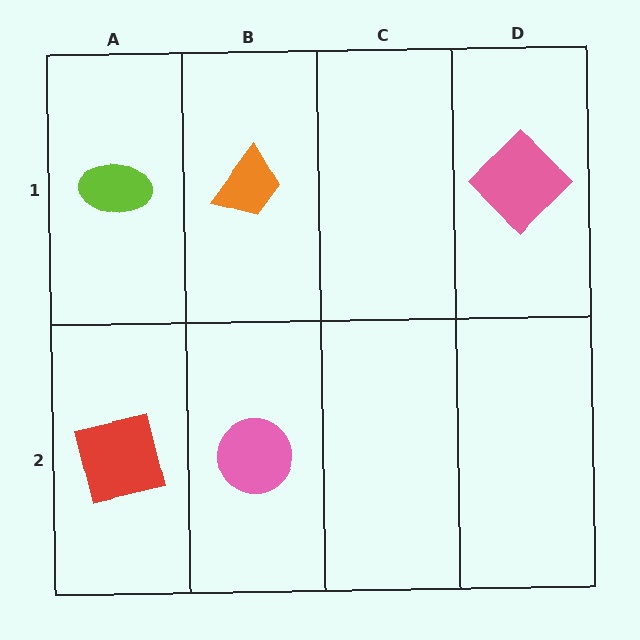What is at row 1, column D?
A pink diamond.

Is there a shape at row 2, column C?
No, that cell is empty.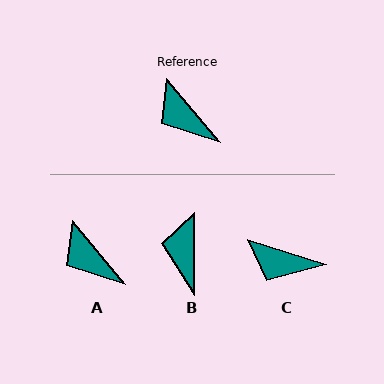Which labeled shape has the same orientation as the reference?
A.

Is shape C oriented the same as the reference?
No, it is off by about 33 degrees.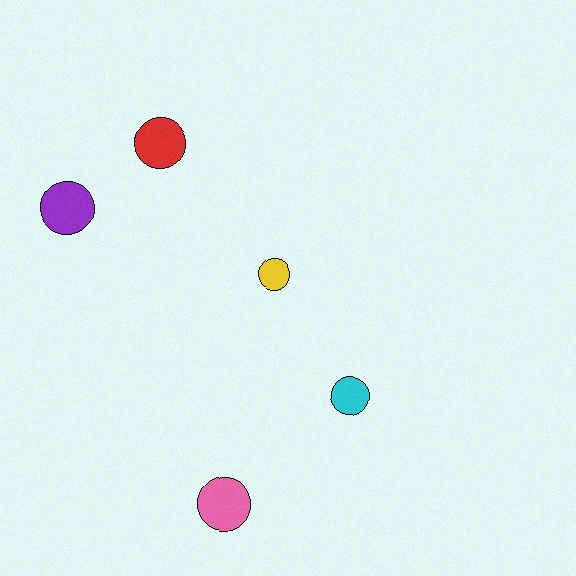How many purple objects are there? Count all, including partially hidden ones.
There is 1 purple object.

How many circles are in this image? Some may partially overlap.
There are 5 circles.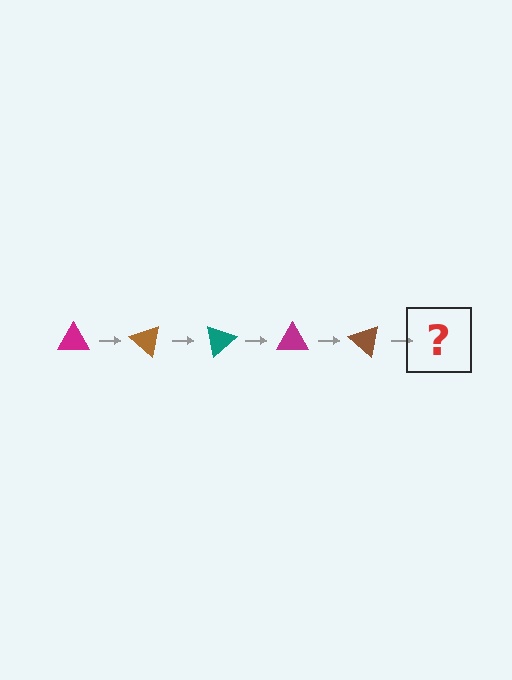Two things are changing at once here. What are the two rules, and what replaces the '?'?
The two rules are that it rotates 40 degrees each step and the color cycles through magenta, brown, and teal. The '?' should be a teal triangle, rotated 200 degrees from the start.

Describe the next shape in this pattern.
It should be a teal triangle, rotated 200 degrees from the start.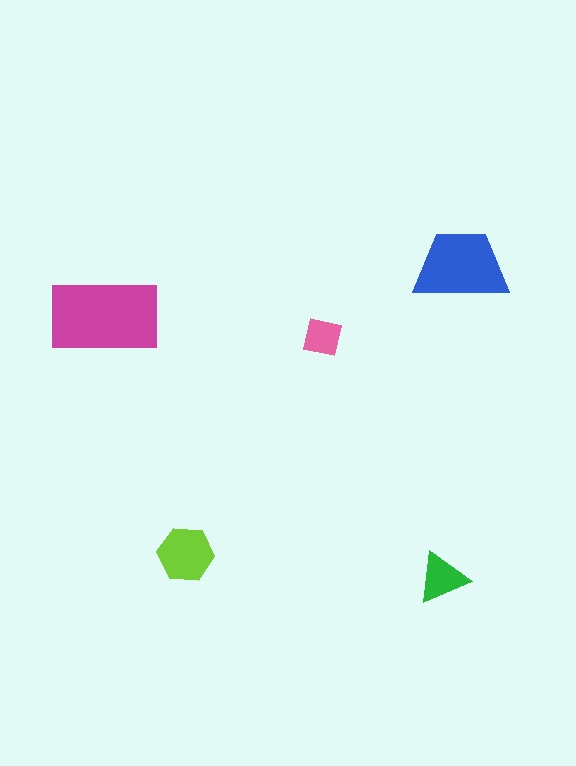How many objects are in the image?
There are 5 objects in the image.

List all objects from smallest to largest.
The pink square, the green triangle, the lime hexagon, the blue trapezoid, the magenta rectangle.